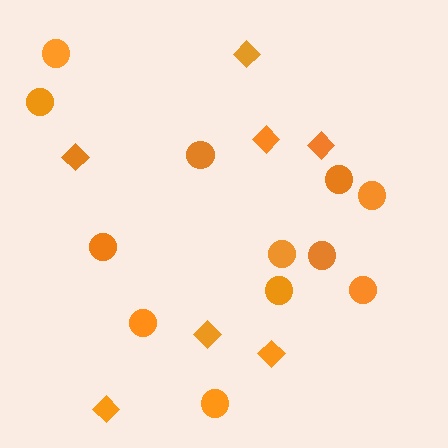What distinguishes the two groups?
There are 2 groups: one group of diamonds (7) and one group of circles (12).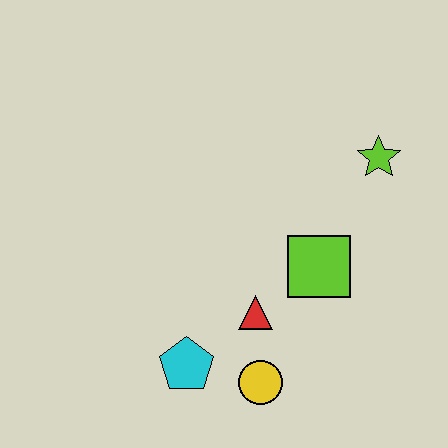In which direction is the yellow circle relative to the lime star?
The yellow circle is below the lime star.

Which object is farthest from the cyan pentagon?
The lime star is farthest from the cyan pentagon.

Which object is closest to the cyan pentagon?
The yellow circle is closest to the cyan pentagon.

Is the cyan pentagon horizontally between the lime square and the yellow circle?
No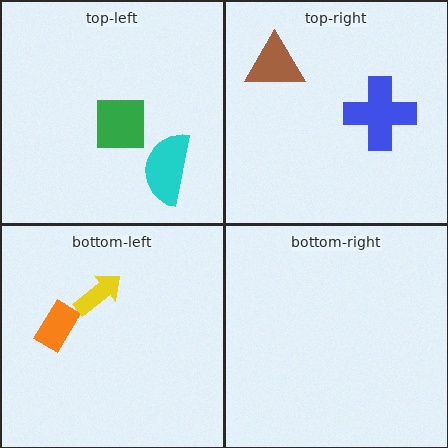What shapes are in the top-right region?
The blue cross, the brown triangle.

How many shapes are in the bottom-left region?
2.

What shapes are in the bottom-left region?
The orange rectangle, the yellow arrow.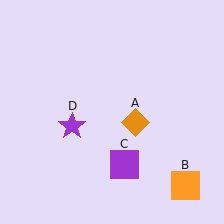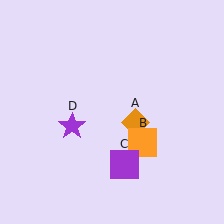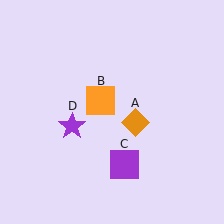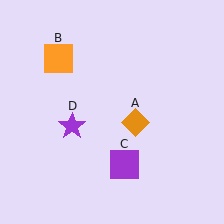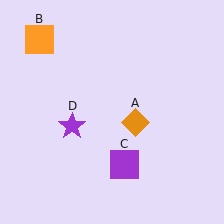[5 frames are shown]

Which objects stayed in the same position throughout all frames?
Orange diamond (object A) and purple square (object C) and purple star (object D) remained stationary.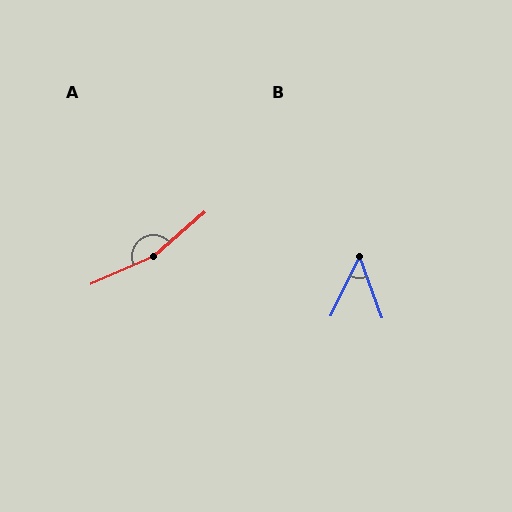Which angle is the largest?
A, at approximately 163 degrees.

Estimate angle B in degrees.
Approximately 46 degrees.